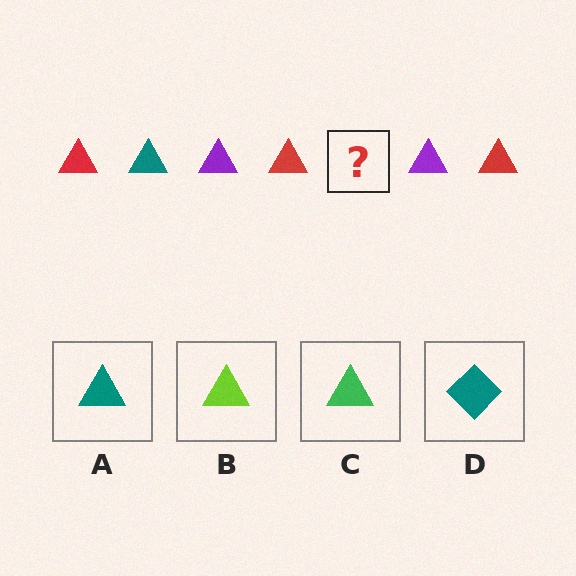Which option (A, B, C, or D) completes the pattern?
A.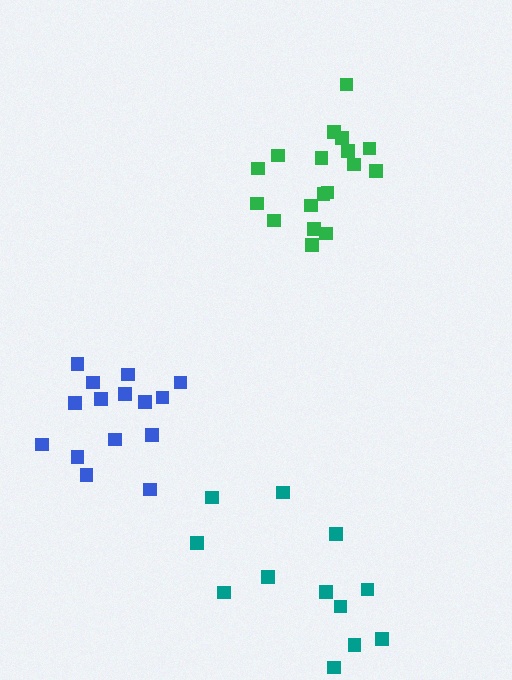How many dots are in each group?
Group 1: 12 dots, Group 2: 15 dots, Group 3: 18 dots (45 total).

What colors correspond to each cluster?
The clusters are colored: teal, blue, green.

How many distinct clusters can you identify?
There are 3 distinct clusters.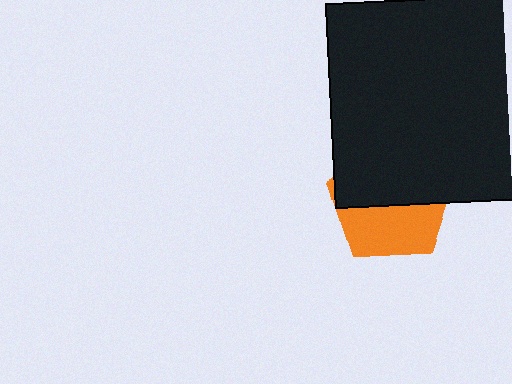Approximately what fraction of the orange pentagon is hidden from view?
Roughly 57% of the orange pentagon is hidden behind the black square.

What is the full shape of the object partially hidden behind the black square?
The partially hidden object is an orange pentagon.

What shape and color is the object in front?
The object in front is a black square.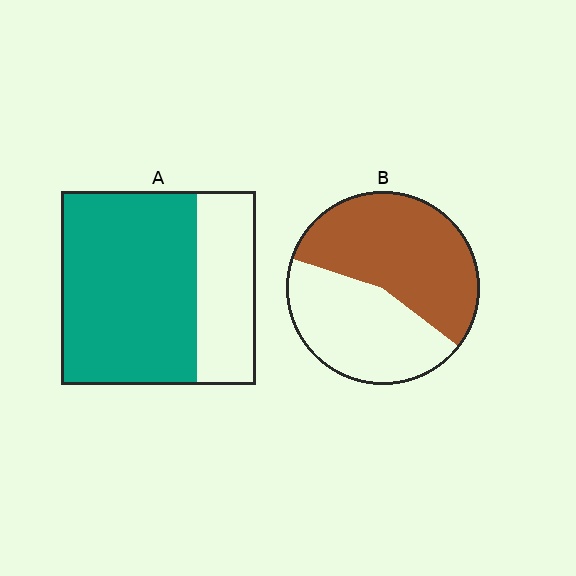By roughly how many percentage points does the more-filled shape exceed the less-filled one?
By roughly 15 percentage points (A over B).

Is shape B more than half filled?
Yes.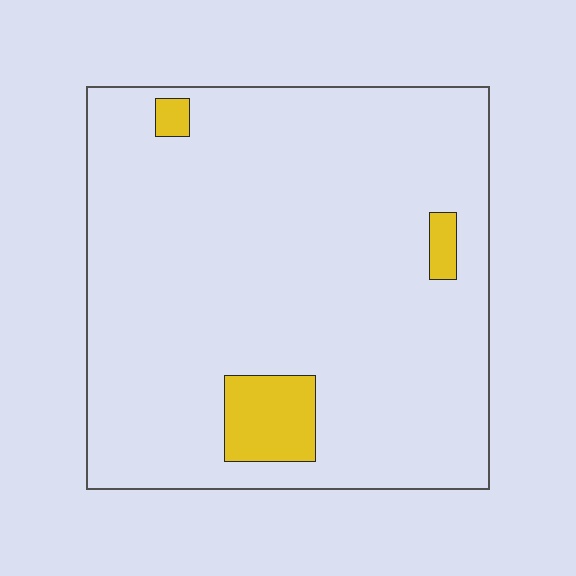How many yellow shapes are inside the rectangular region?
3.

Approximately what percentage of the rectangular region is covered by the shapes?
Approximately 5%.